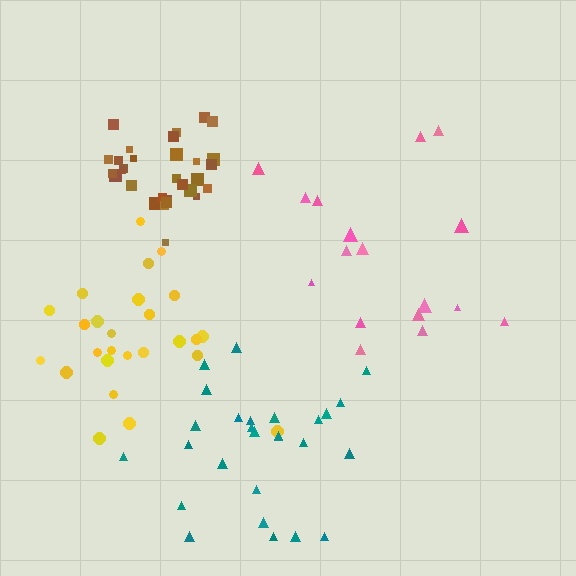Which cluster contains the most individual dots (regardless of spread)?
Brown (31).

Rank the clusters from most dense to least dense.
brown, yellow, teal, pink.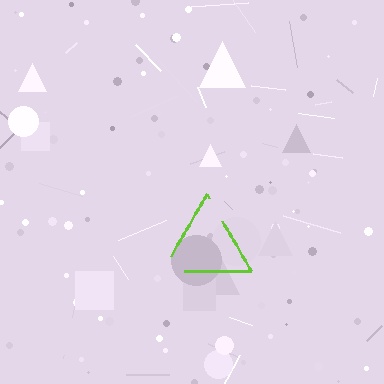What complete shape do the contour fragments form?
The contour fragments form a triangle.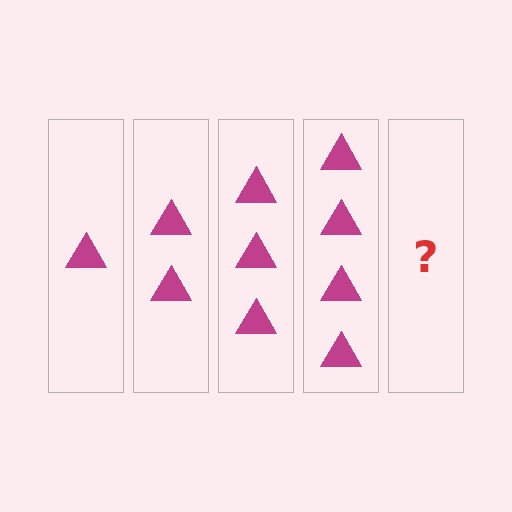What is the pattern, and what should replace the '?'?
The pattern is that each step adds one more triangle. The '?' should be 5 triangles.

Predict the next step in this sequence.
The next step is 5 triangles.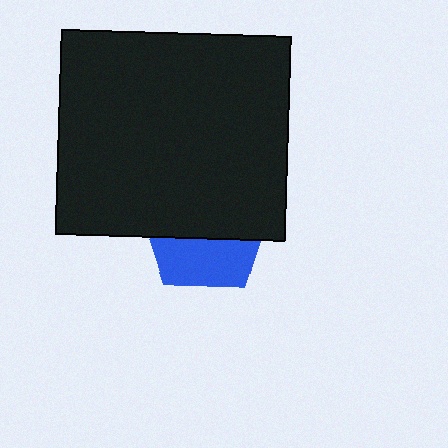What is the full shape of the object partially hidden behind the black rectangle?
The partially hidden object is a blue pentagon.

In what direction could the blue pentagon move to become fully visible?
The blue pentagon could move down. That would shift it out from behind the black rectangle entirely.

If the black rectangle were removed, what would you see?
You would see the complete blue pentagon.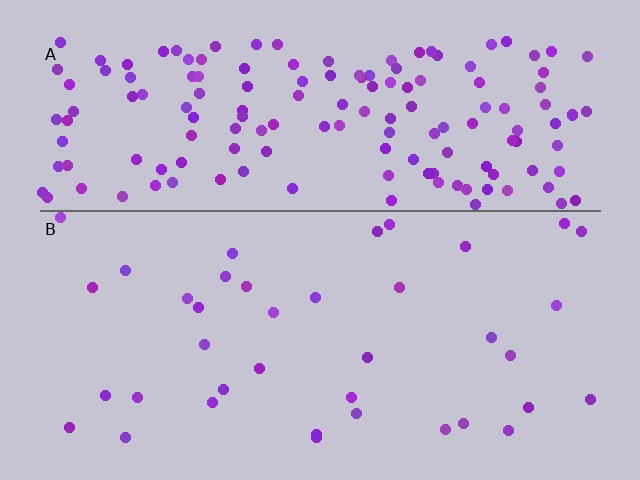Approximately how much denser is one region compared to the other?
Approximately 4.3× — region A over region B.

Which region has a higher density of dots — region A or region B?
A (the top).